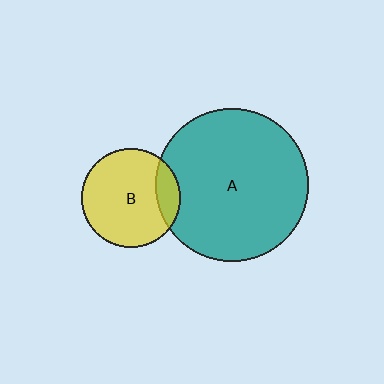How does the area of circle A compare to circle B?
Approximately 2.4 times.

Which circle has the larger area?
Circle A (teal).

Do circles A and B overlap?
Yes.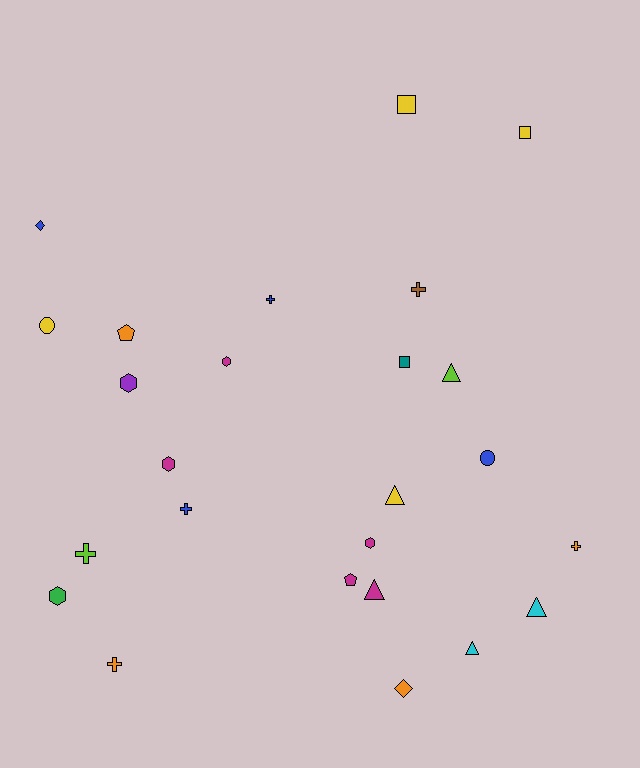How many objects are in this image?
There are 25 objects.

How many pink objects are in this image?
There are no pink objects.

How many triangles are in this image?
There are 5 triangles.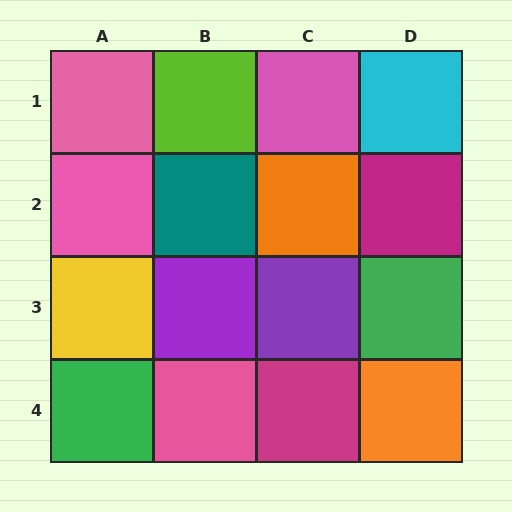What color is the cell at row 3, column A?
Yellow.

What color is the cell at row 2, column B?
Teal.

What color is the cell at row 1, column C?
Pink.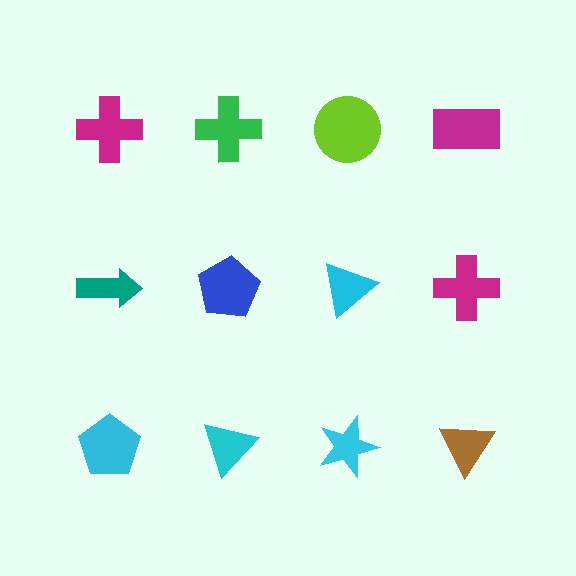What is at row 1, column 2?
A green cross.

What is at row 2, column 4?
A magenta cross.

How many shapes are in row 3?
4 shapes.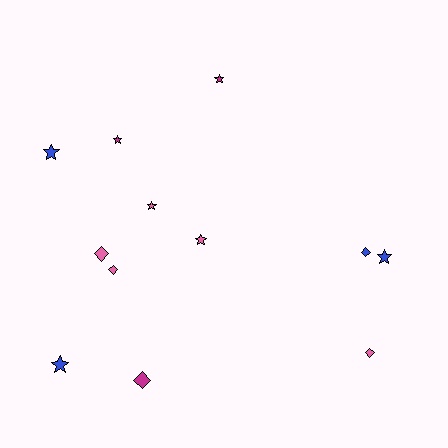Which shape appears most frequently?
Star, with 7 objects.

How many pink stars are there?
There are 2 pink stars.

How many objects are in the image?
There are 12 objects.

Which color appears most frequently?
Pink, with 5 objects.